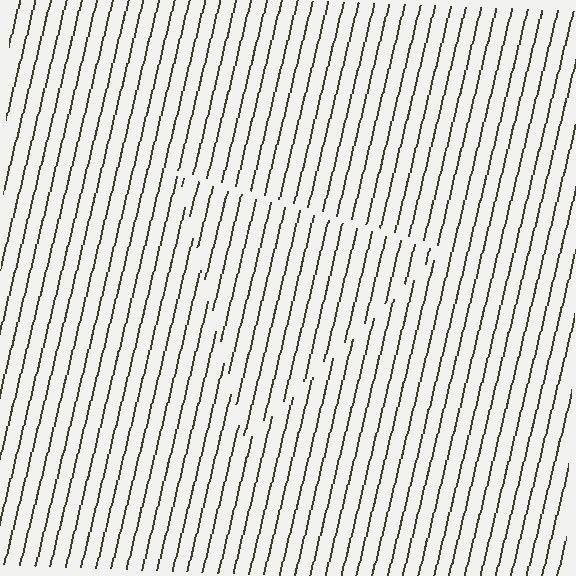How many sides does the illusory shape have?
3 sides — the line-ends trace a triangle.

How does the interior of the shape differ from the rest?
The interior of the shape contains the same grating, shifted by half a period — the contour is defined by the phase discontinuity where line-ends from the inner and outer gratings abut.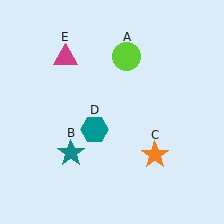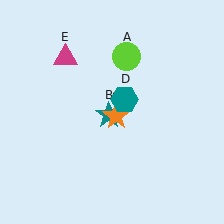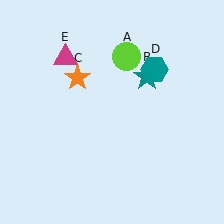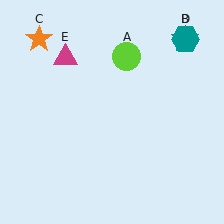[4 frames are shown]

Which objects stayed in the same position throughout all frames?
Lime circle (object A) and magenta triangle (object E) remained stationary.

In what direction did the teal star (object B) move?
The teal star (object B) moved up and to the right.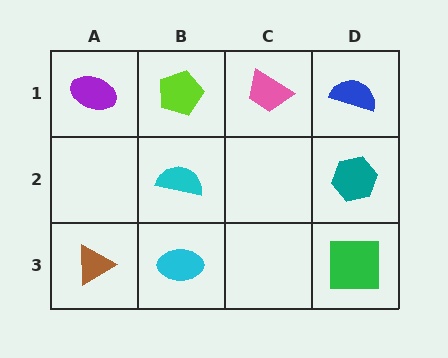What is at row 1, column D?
A blue semicircle.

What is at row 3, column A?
A brown triangle.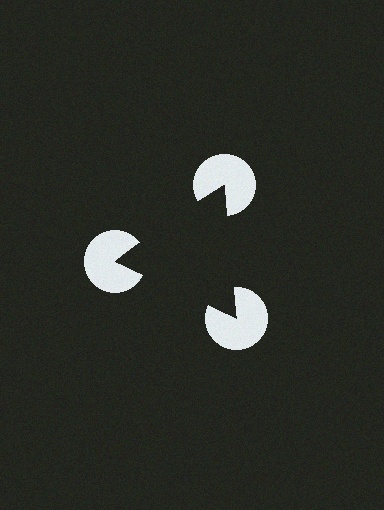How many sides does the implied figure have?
3 sides.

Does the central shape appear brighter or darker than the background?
It typically appears slightly darker than the background, even though no actual brightness change is drawn.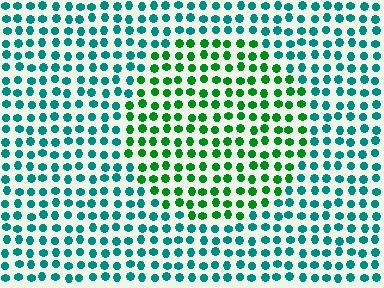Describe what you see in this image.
The image is filled with small teal elements in a uniform arrangement. A circle-shaped region is visible where the elements are tinted to a slightly different hue, forming a subtle color boundary.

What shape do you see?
I see a circle.